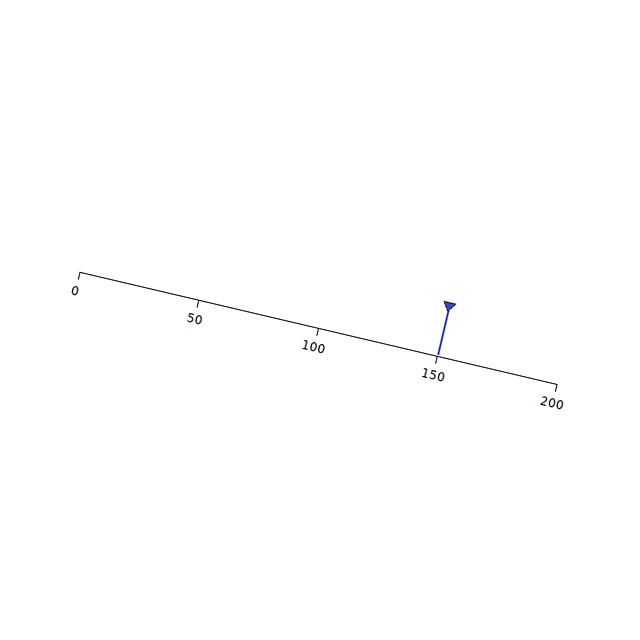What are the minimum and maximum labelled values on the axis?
The axis runs from 0 to 200.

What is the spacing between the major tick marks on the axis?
The major ticks are spaced 50 apart.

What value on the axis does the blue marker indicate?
The marker indicates approximately 150.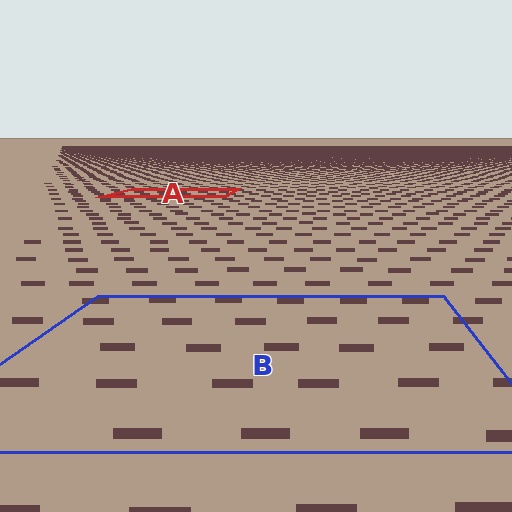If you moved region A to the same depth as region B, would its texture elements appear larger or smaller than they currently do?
They would appear larger. At a closer depth, the same texture elements are projected at a bigger on-screen size.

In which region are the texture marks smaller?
The texture marks are smaller in region A, because it is farther away.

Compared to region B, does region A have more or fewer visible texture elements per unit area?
Region A has more texture elements per unit area — they are packed more densely because it is farther away.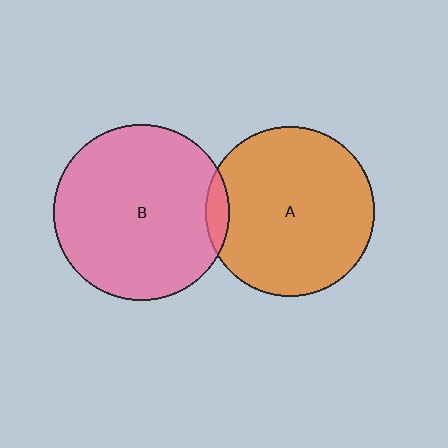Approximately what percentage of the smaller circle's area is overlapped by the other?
Approximately 5%.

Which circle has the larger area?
Circle B (pink).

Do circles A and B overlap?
Yes.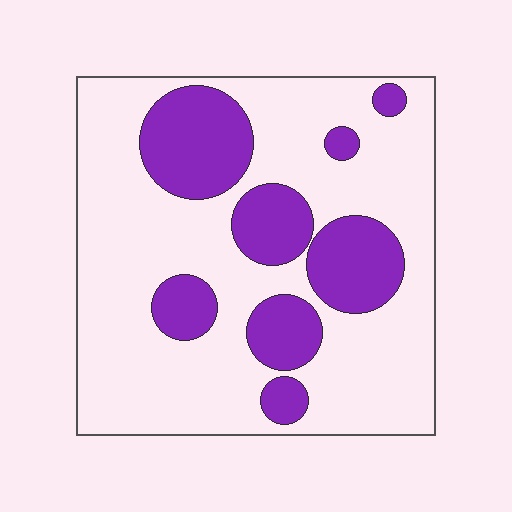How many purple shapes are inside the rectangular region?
8.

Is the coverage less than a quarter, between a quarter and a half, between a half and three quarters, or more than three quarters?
Between a quarter and a half.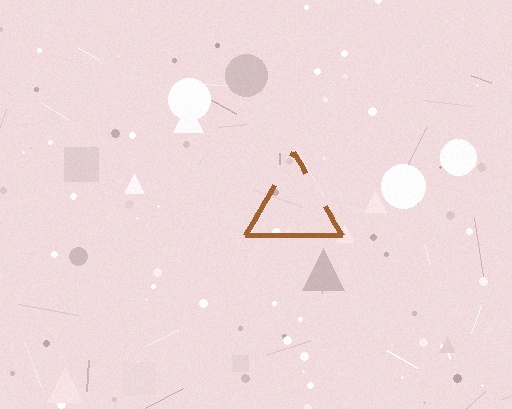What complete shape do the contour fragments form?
The contour fragments form a triangle.